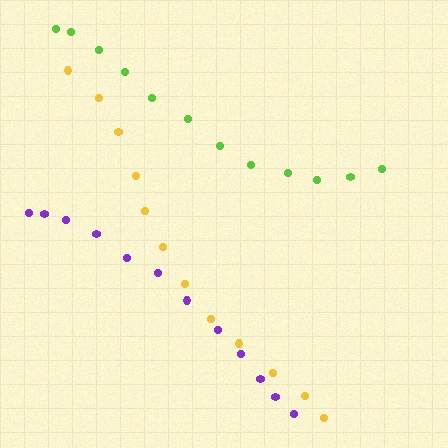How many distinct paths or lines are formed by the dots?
There are 3 distinct paths.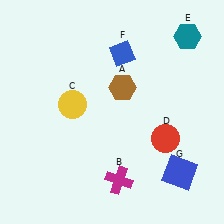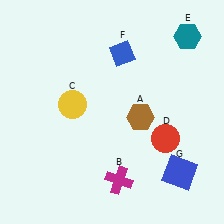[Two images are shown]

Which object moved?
The brown hexagon (A) moved down.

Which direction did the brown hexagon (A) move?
The brown hexagon (A) moved down.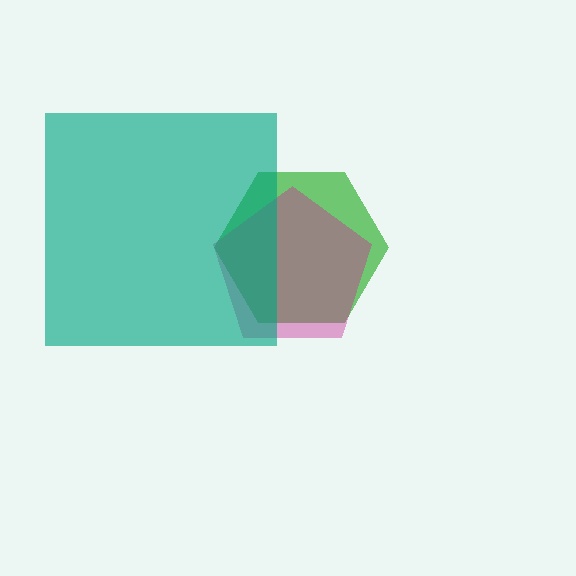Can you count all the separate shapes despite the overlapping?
Yes, there are 3 separate shapes.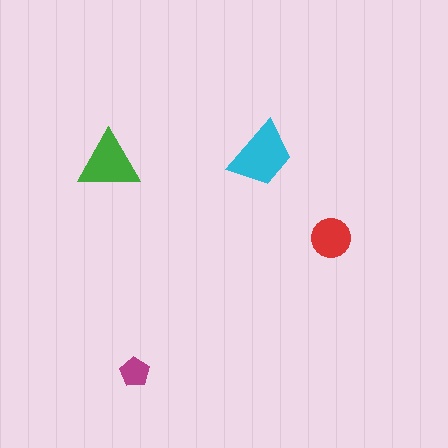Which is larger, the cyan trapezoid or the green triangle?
The cyan trapezoid.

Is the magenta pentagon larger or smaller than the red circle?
Smaller.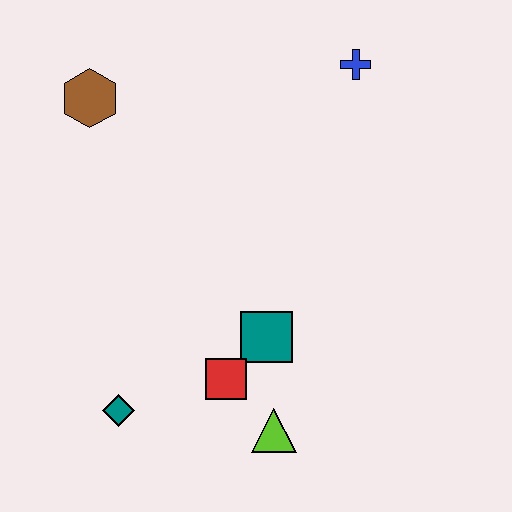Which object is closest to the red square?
The teal square is closest to the red square.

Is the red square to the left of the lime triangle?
Yes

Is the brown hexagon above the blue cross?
No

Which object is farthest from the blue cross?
The teal diamond is farthest from the blue cross.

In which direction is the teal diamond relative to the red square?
The teal diamond is to the left of the red square.